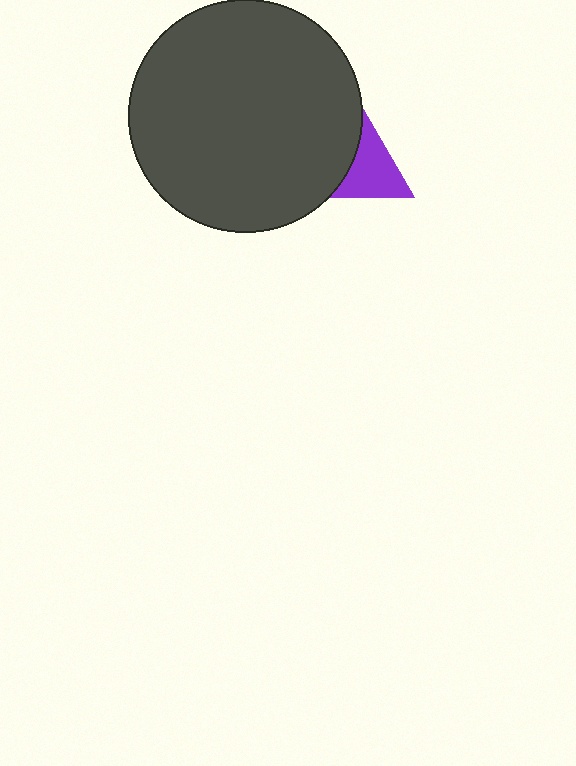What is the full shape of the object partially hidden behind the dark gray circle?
The partially hidden object is a purple triangle.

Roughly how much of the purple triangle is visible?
A small part of it is visible (roughly 38%).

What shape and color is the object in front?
The object in front is a dark gray circle.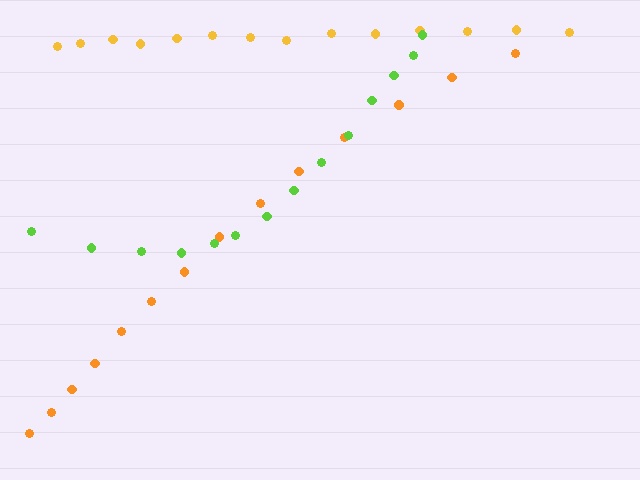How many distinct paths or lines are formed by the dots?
There are 3 distinct paths.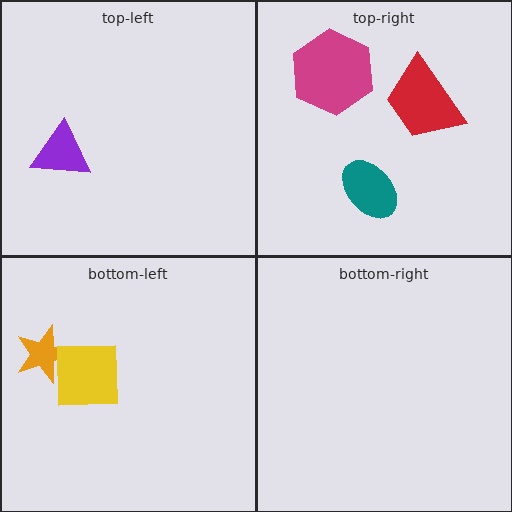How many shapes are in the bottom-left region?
2.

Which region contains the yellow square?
The bottom-left region.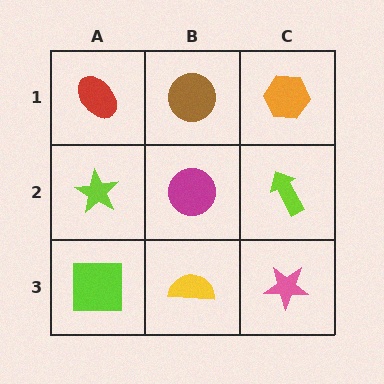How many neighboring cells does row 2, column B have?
4.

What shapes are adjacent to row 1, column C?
A lime arrow (row 2, column C), a brown circle (row 1, column B).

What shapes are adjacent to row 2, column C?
An orange hexagon (row 1, column C), a pink star (row 3, column C), a magenta circle (row 2, column B).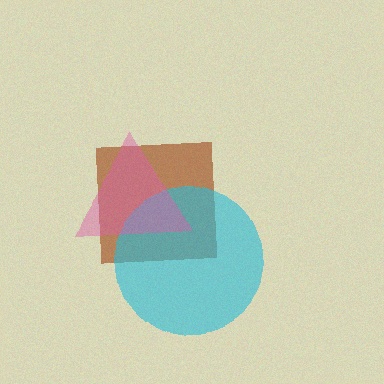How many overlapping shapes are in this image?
There are 3 overlapping shapes in the image.